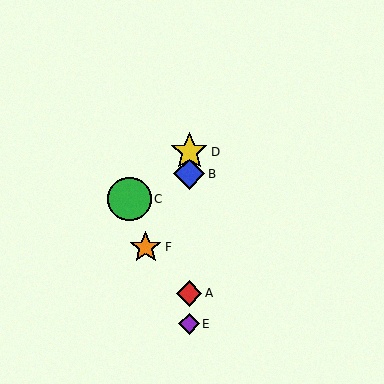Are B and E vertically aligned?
Yes, both are at x≈189.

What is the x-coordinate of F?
Object F is at x≈146.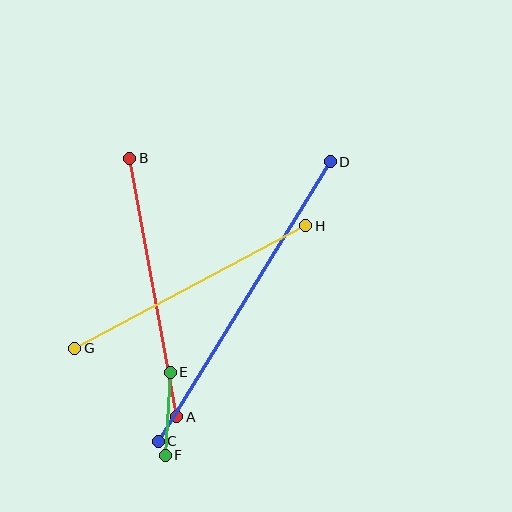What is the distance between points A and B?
The distance is approximately 263 pixels.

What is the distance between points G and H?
The distance is approximately 261 pixels.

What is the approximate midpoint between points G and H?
The midpoint is at approximately (190, 287) pixels.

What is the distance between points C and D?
The distance is approximately 328 pixels.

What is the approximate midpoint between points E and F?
The midpoint is at approximately (168, 414) pixels.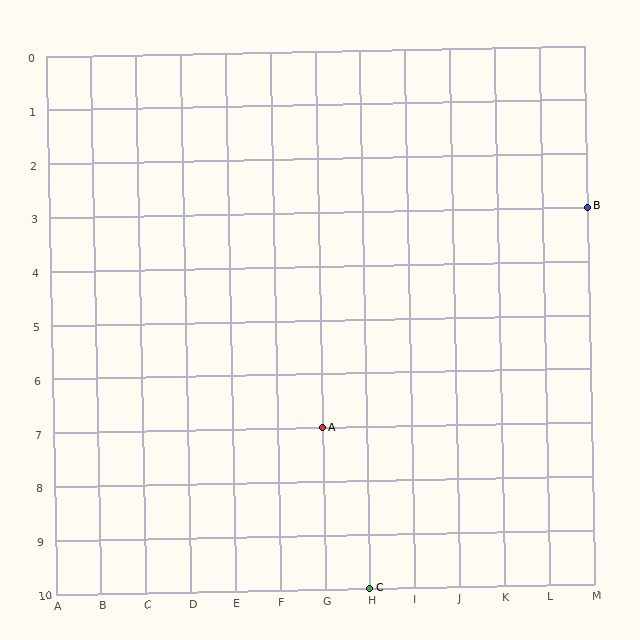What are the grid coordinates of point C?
Point C is at grid coordinates (H, 10).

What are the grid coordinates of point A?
Point A is at grid coordinates (G, 7).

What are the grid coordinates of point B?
Point B is at grid coordinates (M, 3).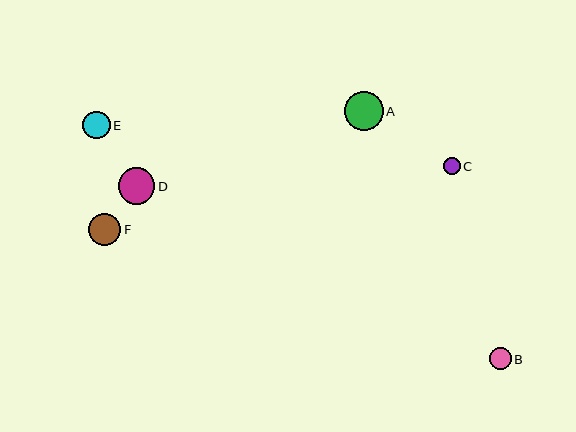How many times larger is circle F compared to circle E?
Circle F is approximately 1.1 times the size of circle E.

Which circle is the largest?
Circle A is the largest with a size of approximately 39 pixels.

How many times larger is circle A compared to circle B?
Circle A is approximately 1.8 times the size of circle B.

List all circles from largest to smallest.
From largest to smallest: A, D, F, E, B, C.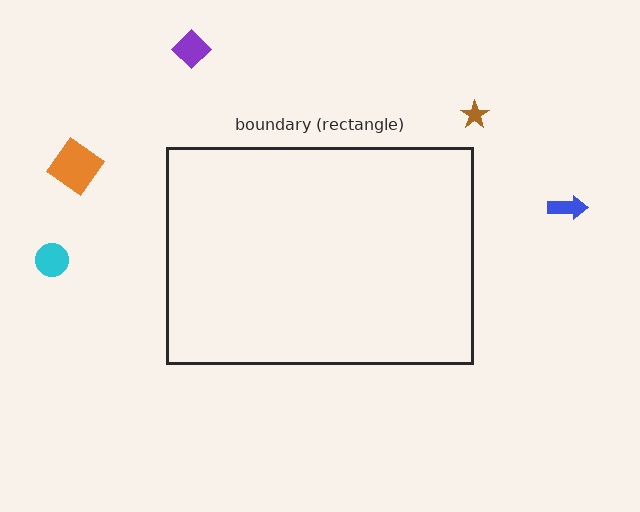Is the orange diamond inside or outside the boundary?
Outside.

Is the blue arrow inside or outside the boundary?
Outside.